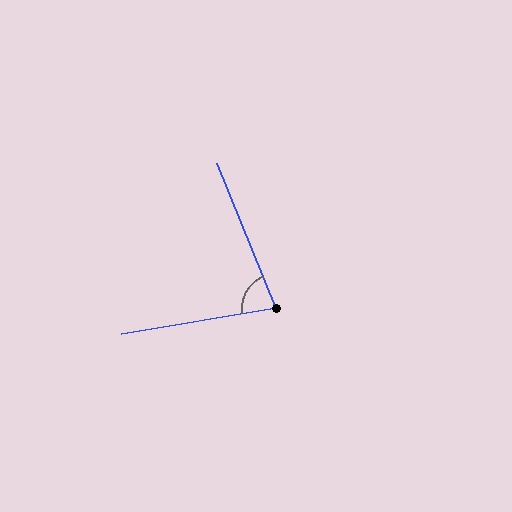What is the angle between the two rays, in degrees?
Approximately 78 degrees.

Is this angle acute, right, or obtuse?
It is acute.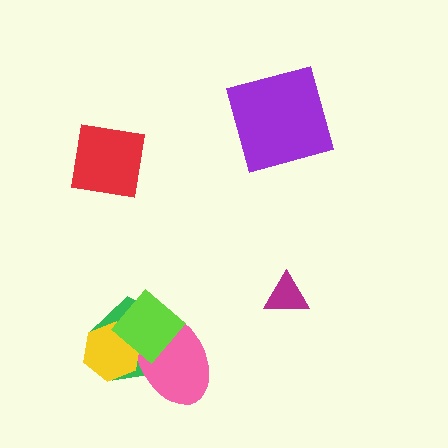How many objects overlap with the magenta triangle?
0 objects overlap with the magenta triangle.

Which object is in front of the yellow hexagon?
The lime diamond is in front of the yellow hexagon.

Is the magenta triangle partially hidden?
No, no other shape covers it.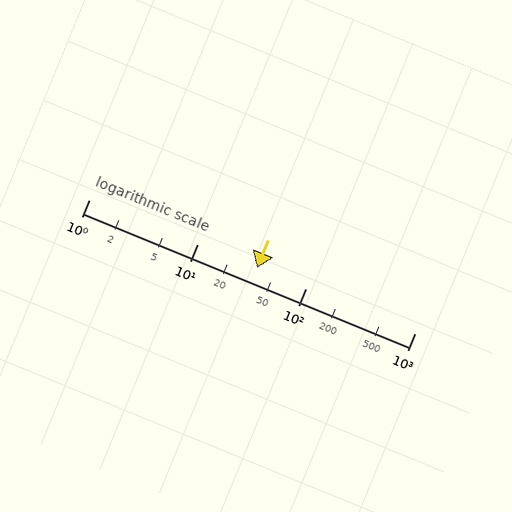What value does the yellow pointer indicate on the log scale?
The pointer indicates approximately 35.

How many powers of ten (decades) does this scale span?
The scale spans 3 decades, from 1 to 1000.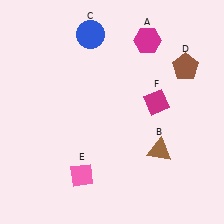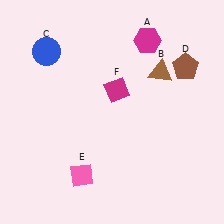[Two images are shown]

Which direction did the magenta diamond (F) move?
The magenta diamond (F) moved left.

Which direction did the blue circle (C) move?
The blue circle (C) moved left.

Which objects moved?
The objects that moved are: the brown triangle (B), the blue circle (C), the magenta diamond (F).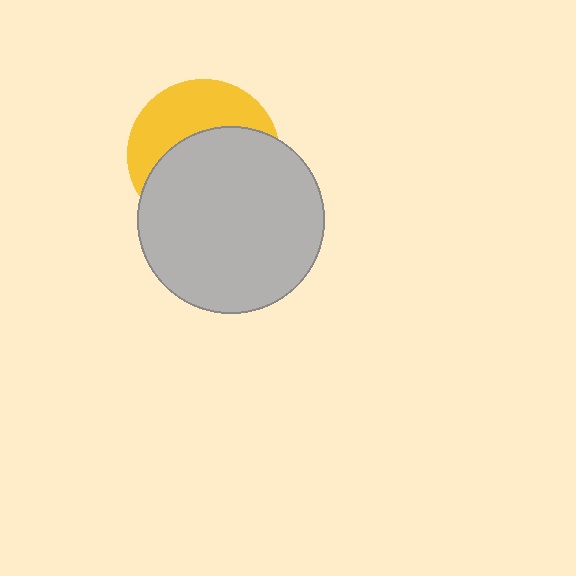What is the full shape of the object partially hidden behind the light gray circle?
The partially hidden object is a yellow circle.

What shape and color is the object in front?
The object in front is a light gray circle.